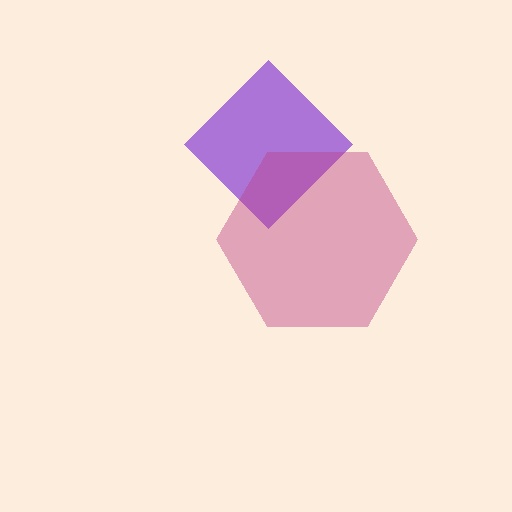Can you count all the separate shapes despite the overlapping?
Yes, there are 2 separate shapes.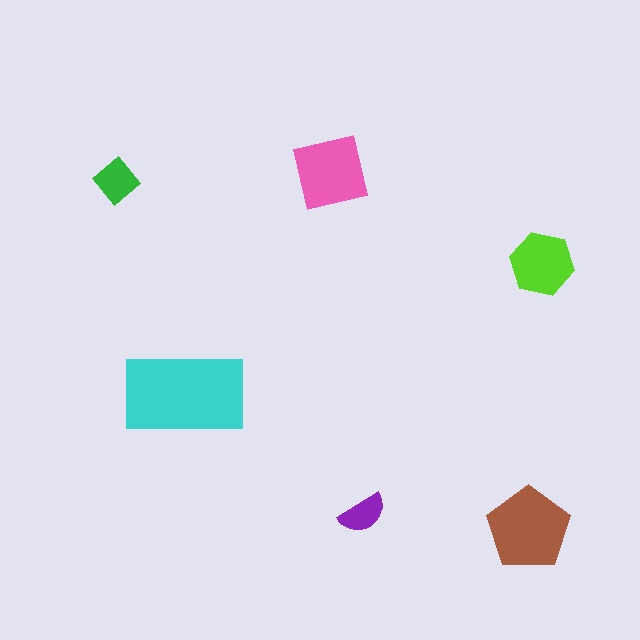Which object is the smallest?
The purple semicircle.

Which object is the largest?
The cyan rectangle.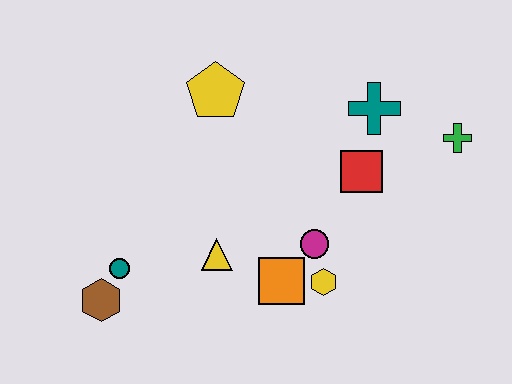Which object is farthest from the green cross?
The brown hexagon is farthest from the green cross.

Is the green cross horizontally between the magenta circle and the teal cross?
No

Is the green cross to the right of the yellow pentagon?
Yes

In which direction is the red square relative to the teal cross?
The red square is below the teal cross.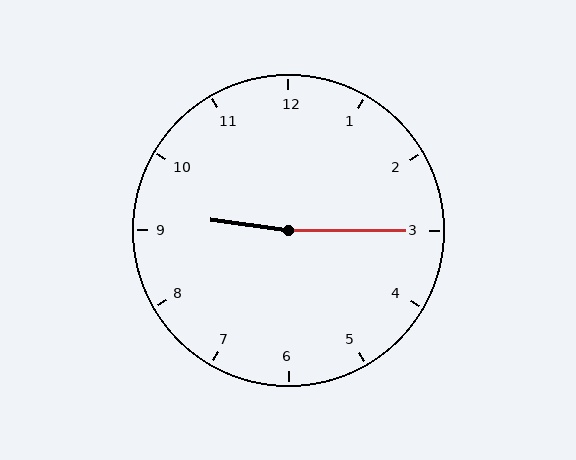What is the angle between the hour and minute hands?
Approximately 172 degrees.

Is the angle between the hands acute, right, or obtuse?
It is obtuse.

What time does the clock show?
9:15.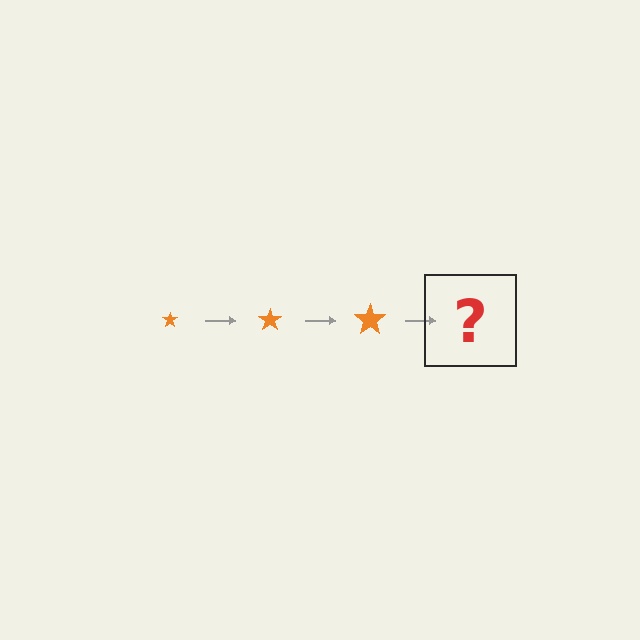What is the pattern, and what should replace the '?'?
The pattern is that the star gets progressively larger each step. The '?' should be an orange star, larger than the previous one.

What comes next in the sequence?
The next element should be an orange star, larger than the previous one.